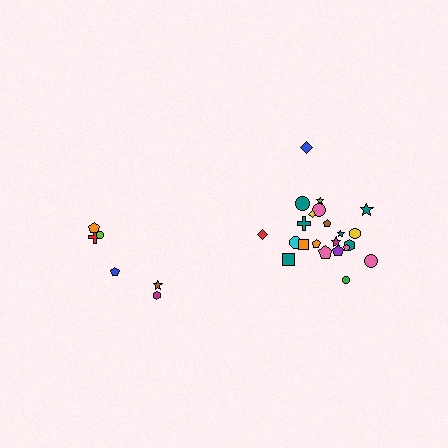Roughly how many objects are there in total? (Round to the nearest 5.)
Roughly 30 objects in total.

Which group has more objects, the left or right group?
The right group.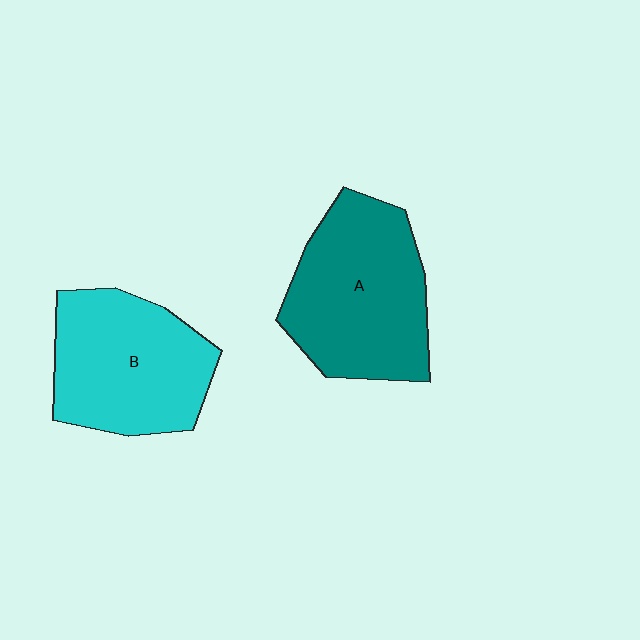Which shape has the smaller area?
Shape B (cyan).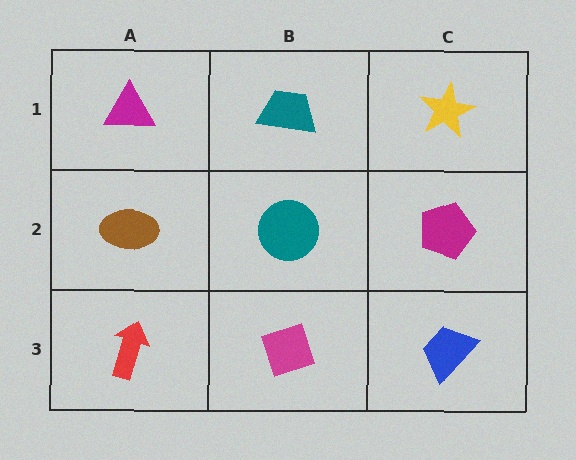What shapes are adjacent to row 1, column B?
A teal circle (row 2, column B), a magenta triangle (row 1, column A), a yellow star (row 1, column C).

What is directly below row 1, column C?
A magenta pentagon.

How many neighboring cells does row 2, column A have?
3.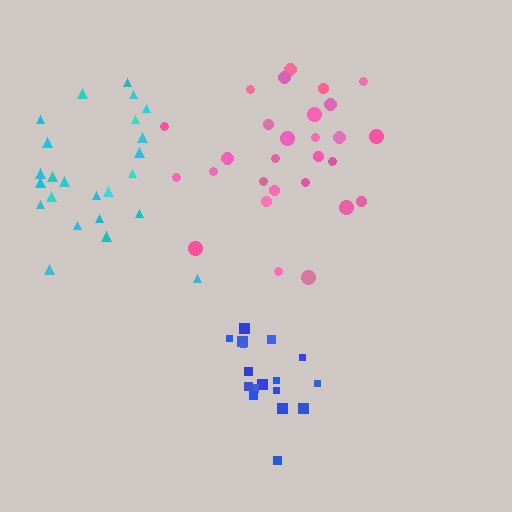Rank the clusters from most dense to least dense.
blue, pink, cyan.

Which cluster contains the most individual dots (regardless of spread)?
Pink (28).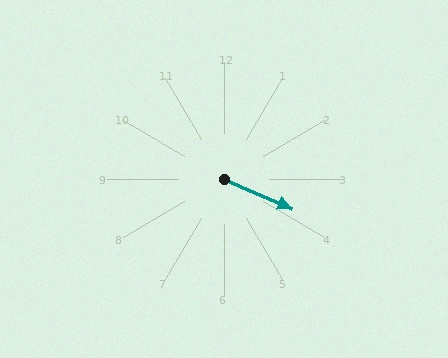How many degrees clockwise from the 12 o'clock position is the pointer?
Approximately 114 degrees.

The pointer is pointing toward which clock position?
Roughly 4 o'clock.